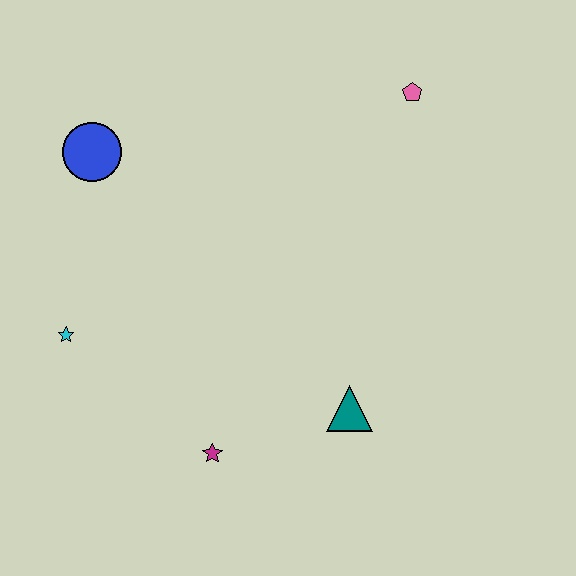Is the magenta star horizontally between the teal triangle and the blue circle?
Yes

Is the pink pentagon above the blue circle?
Yes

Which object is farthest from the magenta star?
The pink pentagon is farthest from the magenta star.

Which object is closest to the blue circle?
The cyan star is closest to the blue circle.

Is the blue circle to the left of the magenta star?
Yes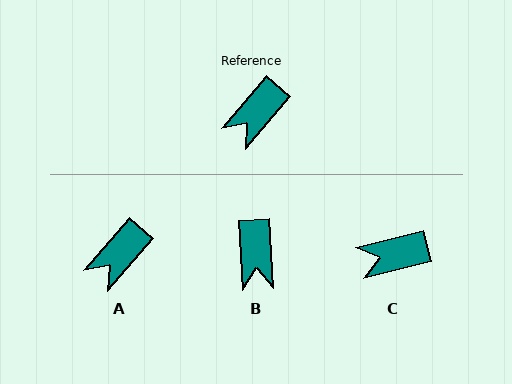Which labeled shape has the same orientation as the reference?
A.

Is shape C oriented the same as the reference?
No, it is off by about 36 degrees.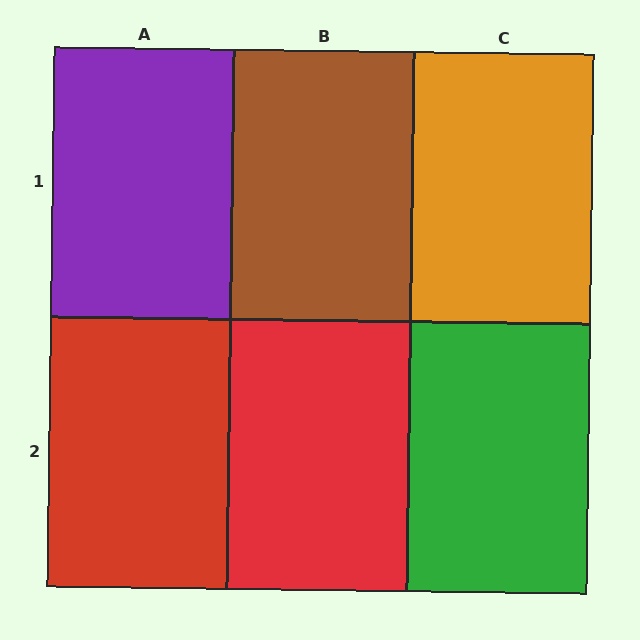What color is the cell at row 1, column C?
Orange.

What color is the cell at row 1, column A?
Purple.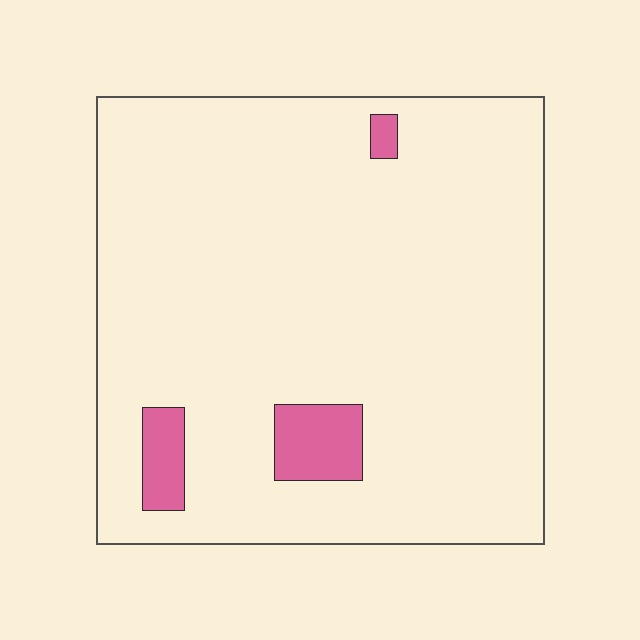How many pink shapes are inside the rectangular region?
3.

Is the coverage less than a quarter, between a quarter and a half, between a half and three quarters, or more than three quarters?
Less than a quarter.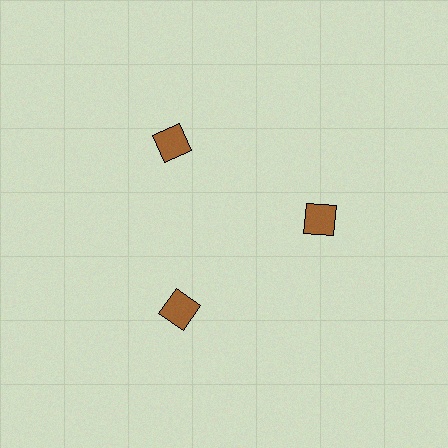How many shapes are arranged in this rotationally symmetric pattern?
There are 3 shapes, arranged in 3 groups of 1.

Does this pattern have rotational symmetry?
Yes, this pattern has 3-fold rotational symmetry. It looks the same after rotating 120 degrees around the center.